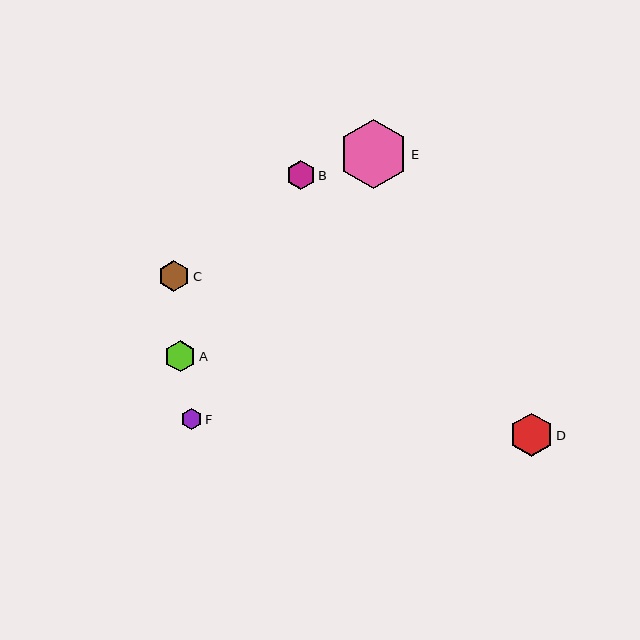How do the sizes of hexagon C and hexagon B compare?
Hexagon C and hexagon B are approximately the same size.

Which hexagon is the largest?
Hexagon E is the largest with a size of approximately 69 pixels.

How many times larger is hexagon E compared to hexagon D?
Hexagon E is approximately 1.6 times the size of hexagon D.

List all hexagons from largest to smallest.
From largest to smallest: E, D, C, A, B, F.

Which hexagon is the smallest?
Hexagon F is the smallest with a size of approximately 21 pixels.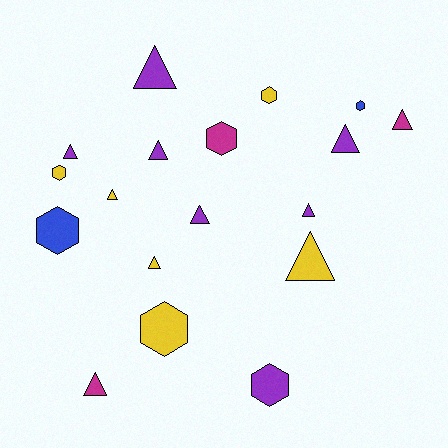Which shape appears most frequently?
Triangle, with 11 objects.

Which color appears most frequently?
Purple, with 7 objects.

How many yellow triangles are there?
There are 3 yellow triangles.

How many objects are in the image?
There are 18 objects.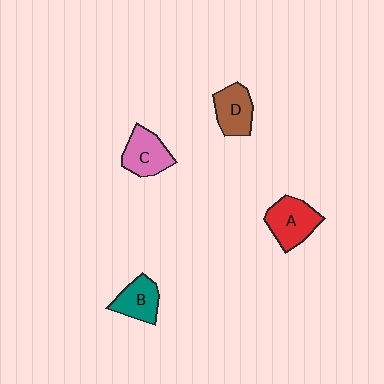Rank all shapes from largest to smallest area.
From largest to smallest: A (red), C (pink), D (brown), B (teal).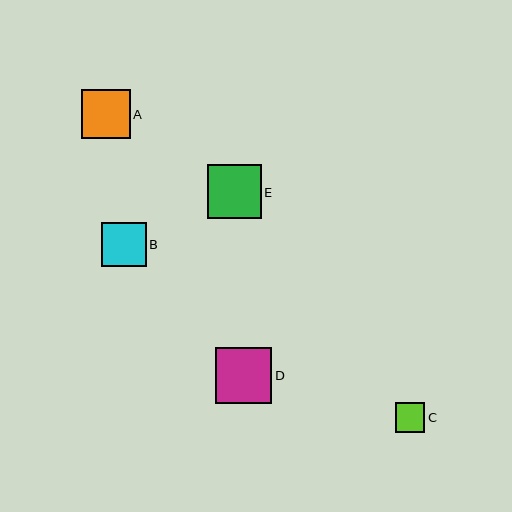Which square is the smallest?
Square C is the smallest with a size of approximately 30 pixels.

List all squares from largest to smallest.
From largest to smallest: D, E, A, B, C.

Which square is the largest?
Square D is the largest with a size of approximately 56 pixels.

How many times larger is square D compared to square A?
Square D is approximately 1.2 times the size of square A.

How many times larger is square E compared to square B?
Square E is approximately 1.2 times the size of square B.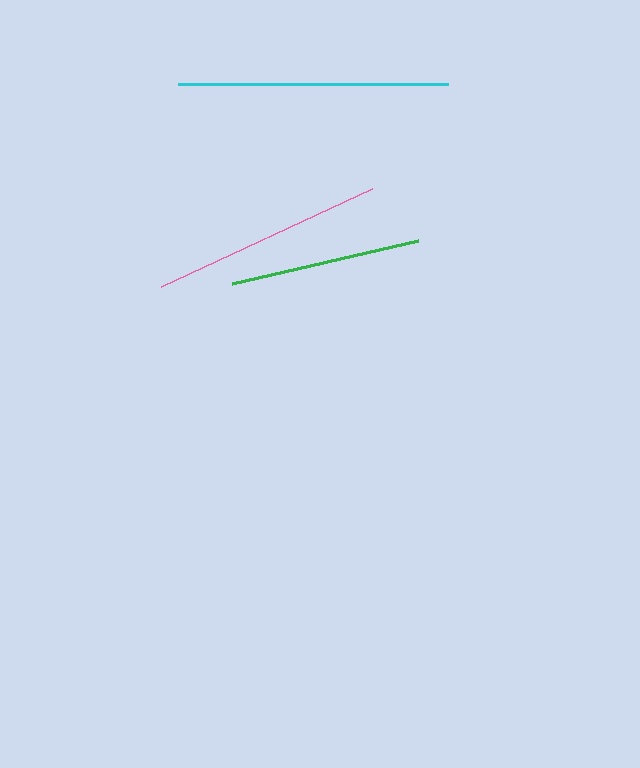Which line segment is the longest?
The cyan line is the longest at approximately 271 pixels.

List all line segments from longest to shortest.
From longest to shortest: cyan, pink, green.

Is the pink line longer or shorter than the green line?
The pink line is longer than the green line.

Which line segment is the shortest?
The green line is the shortest at approximately 191 pixels.